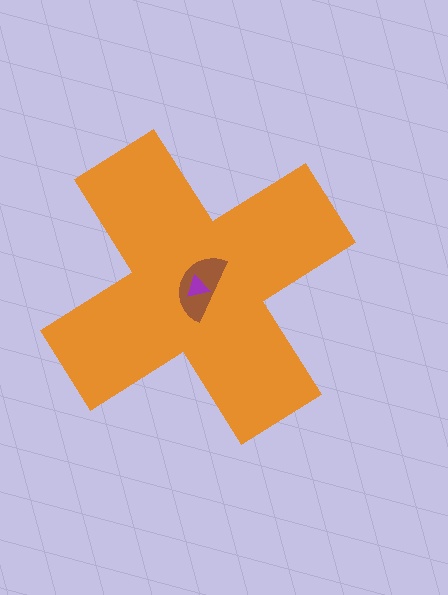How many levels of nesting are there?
3.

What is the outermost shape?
The orange cross.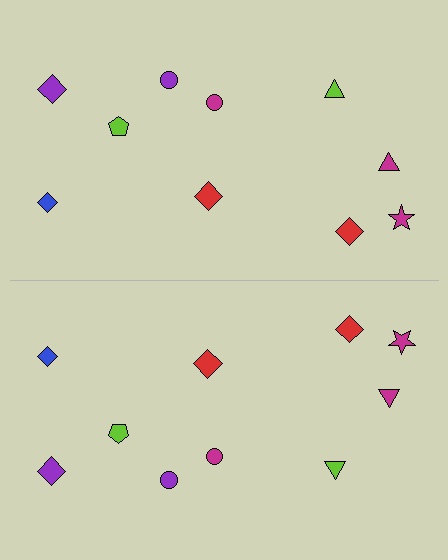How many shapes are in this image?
There are 20 shapes in this image.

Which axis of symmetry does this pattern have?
The pattern has a horizontal axis of symmetry running through the center of the image.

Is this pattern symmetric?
Yes, this pattern has bilateral (reflection) symmetry.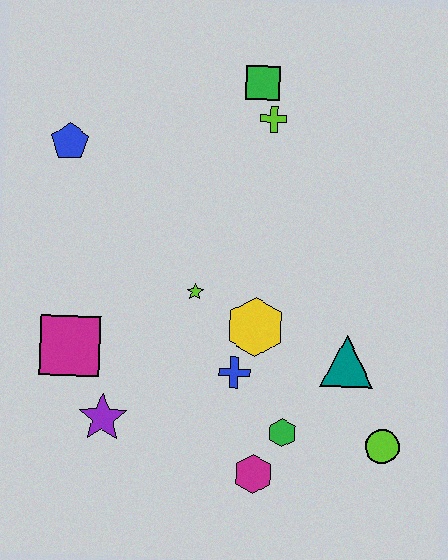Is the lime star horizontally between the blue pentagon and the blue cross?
Yes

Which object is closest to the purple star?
The magenta square is closest to the purple star.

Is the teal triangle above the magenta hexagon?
Yes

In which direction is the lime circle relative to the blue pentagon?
The lime circle is to the right of the blue pentagon.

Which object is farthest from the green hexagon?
The blue pentagon is farthest from the green hexagon.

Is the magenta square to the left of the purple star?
Yes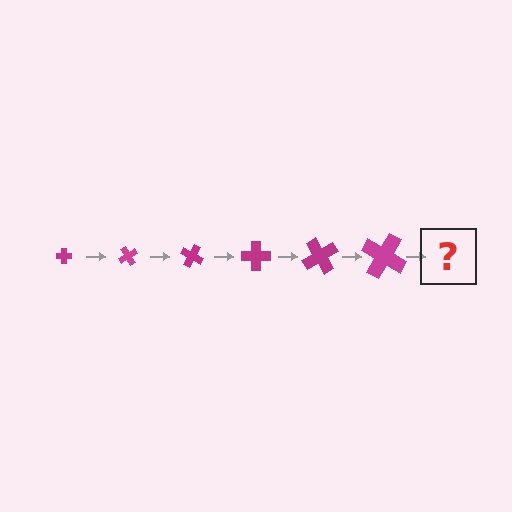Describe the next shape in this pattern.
It should be a cross, larger than the previous one and rotated 360 degrees from the start.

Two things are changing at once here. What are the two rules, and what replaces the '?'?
The two rules are that the cross grows larger each step and it rotates 60 degrees each step. The '?' should be a cross, larger than the previous one and rotated 360 degrees from the start.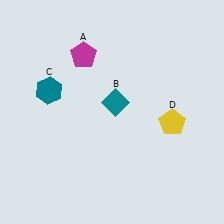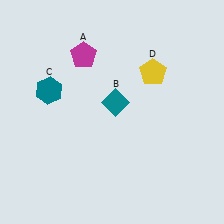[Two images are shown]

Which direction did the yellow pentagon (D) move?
The yellow pentagon (D) moved up.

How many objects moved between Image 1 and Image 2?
1 object moved between the two images.